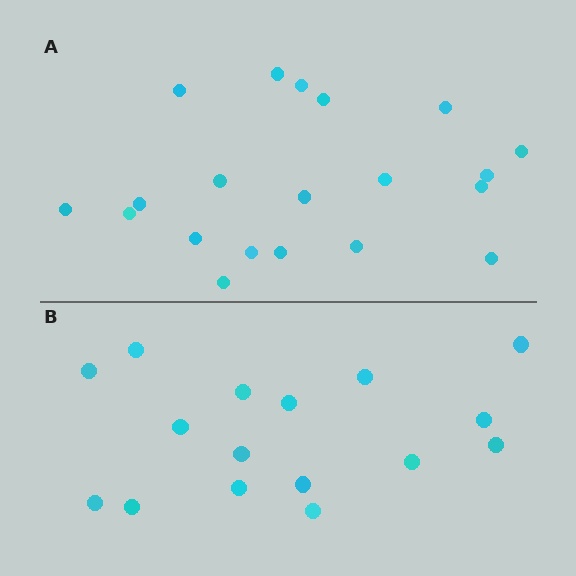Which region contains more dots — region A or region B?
Region A (the top region) has more dots.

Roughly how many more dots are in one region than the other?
Region A has about 4 more dots than region B.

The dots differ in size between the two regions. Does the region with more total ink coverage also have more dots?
No. Region B has more total ink coverage because its dots are larger, but region A actually contains more individual dots. Total area can be misleading — the number of items is what matters here.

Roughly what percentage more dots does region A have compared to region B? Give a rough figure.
About 25% more.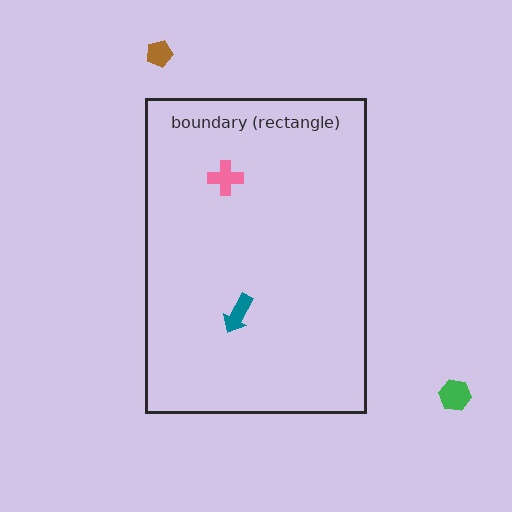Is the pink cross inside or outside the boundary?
Inside.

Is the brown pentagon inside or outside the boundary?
Outside.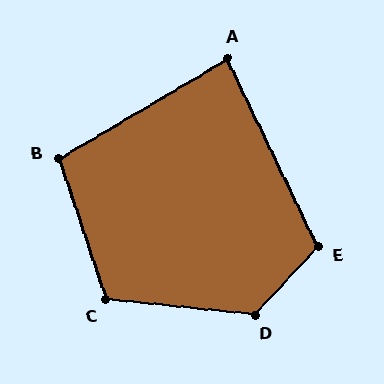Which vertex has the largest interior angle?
D, at approximately 127 degrees.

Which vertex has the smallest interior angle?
A, at approximately 85 degrees.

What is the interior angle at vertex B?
Approximately 102 degrees (obtuse).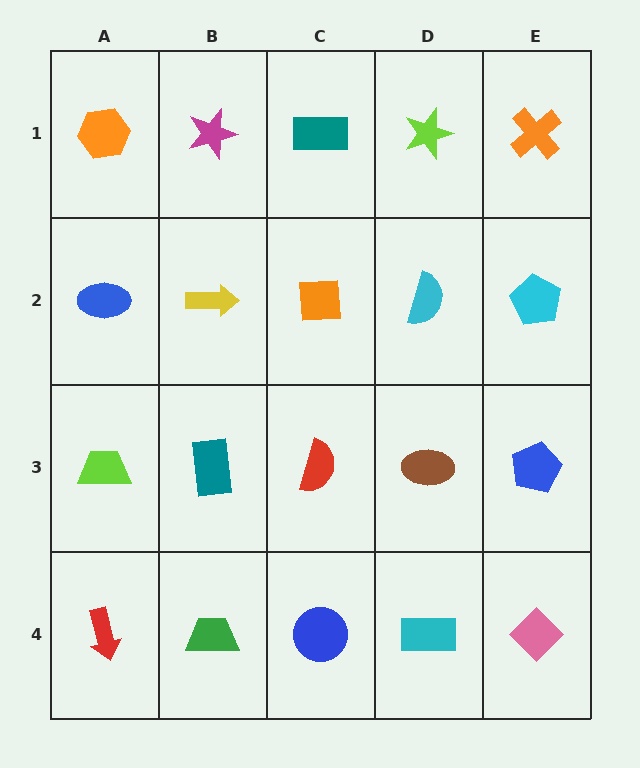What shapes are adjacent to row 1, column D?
A cyan semicircle (row 2, column D), a teal rectangle (row 1, column C), an orange cross (row 1, column E).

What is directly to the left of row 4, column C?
A green trapezoid.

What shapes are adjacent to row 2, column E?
An orange cross (row 1, column E), a blue pentagon (row 3, column E), a cyan semicircle (row 2, column D).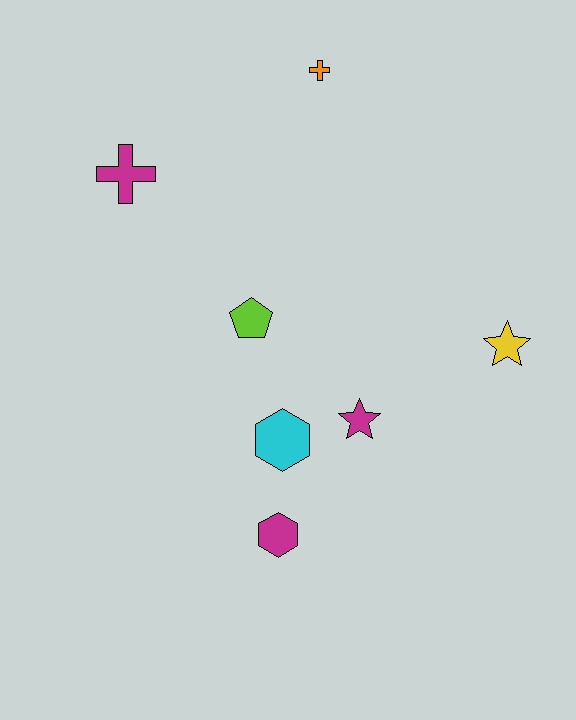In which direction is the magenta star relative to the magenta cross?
The magenta star is below the magenta cross.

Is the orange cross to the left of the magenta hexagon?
No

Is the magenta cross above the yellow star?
Yes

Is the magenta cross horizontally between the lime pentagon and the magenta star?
No